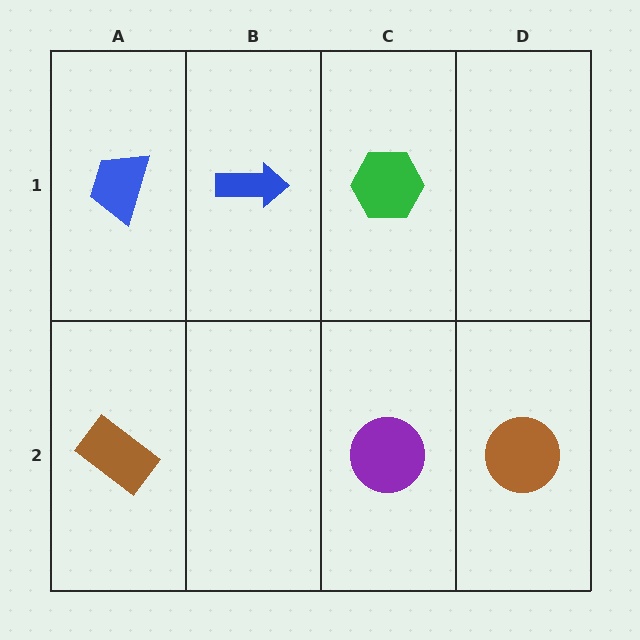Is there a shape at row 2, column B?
No, that cell is empty.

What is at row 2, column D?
A brown circle.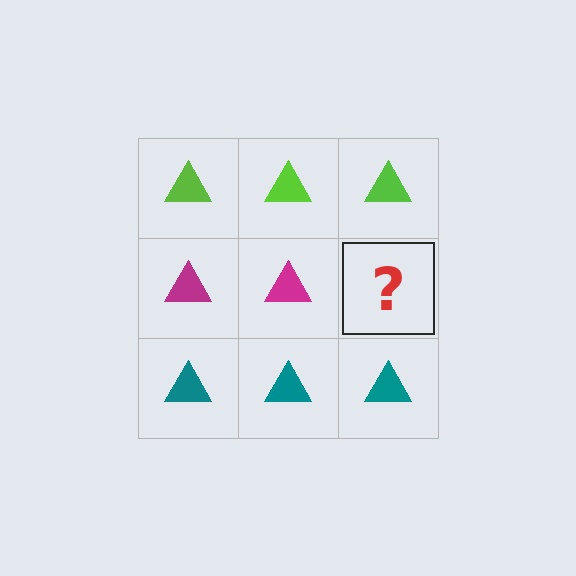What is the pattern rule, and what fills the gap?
The rule is that each row has a consistent color. The gap should be filled with a magenta triangle.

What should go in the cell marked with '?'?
The missing cell should contain a magenta triangle.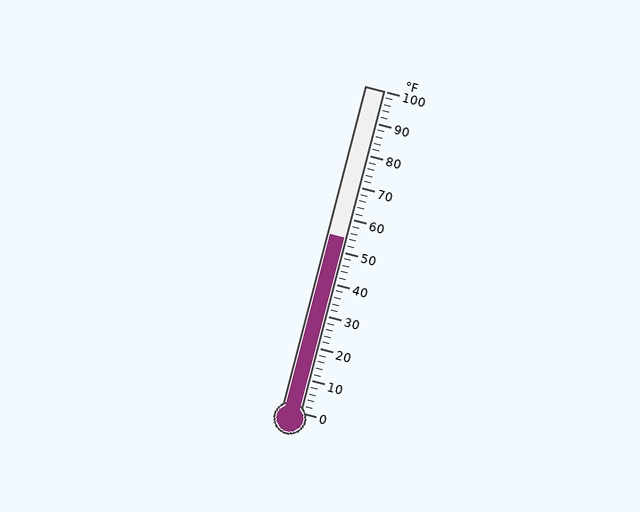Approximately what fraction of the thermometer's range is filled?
The thermometer is filled to approximately 55% of its range.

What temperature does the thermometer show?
The thermometer shows approximately 54°F.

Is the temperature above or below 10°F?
The temperature is above 10°F.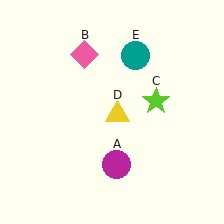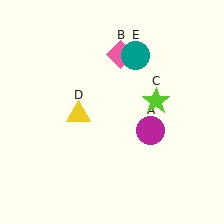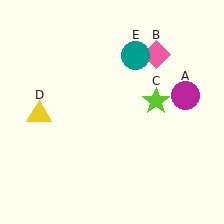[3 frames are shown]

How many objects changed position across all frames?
3 objects changed position: magenta circle (object A), pink diamond (object B), yellow triangle (object D).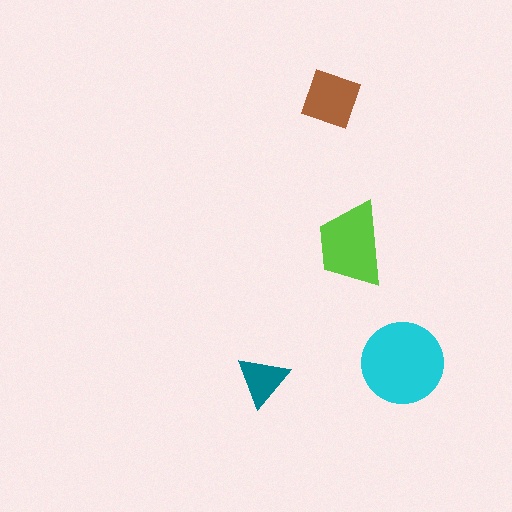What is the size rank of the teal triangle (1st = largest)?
4th.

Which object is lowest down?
The teal triangle is bottommost.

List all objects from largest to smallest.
The cyan circle, the lime trapezoid, the brown square, the teal triangle.